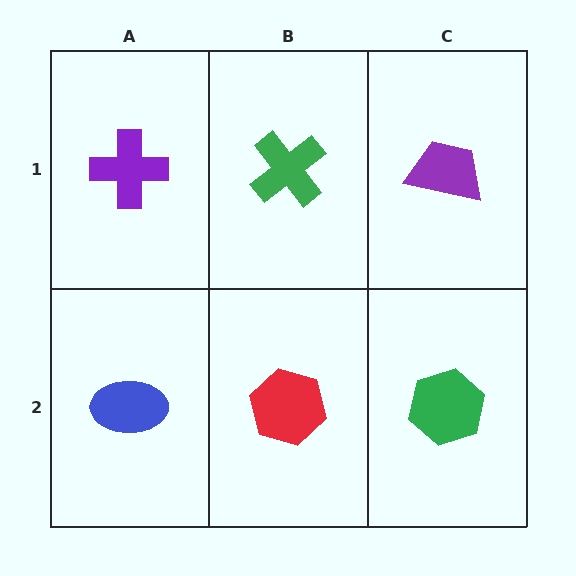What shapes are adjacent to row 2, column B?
A green cross (row 1, column B), a blue ellipse (row 2, column A), a green hexagon (row 2, column C).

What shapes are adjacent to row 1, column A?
A blue ellipse (row 2, column A), a green cross (row 1, column B).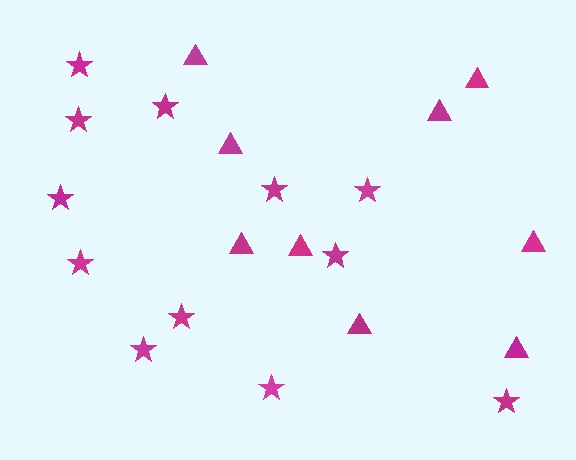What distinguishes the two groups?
There are 2 groups: one group of stars (12) and one group of triangles (9).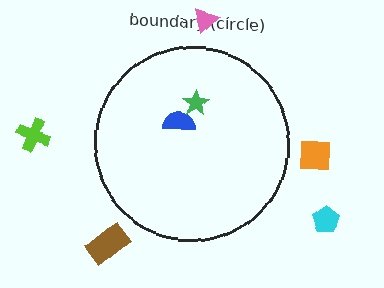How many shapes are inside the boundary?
2 inside, 5 outside.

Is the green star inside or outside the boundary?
Inside.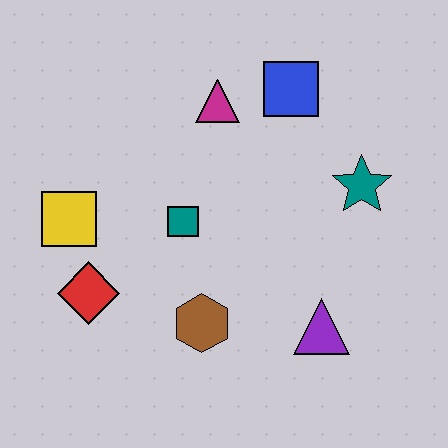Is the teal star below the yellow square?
No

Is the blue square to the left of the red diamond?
No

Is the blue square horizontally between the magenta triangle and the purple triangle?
Yes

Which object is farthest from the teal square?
The teal star is farthest from the teal square.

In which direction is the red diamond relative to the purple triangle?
The red diamond is to the left of the purple triangle.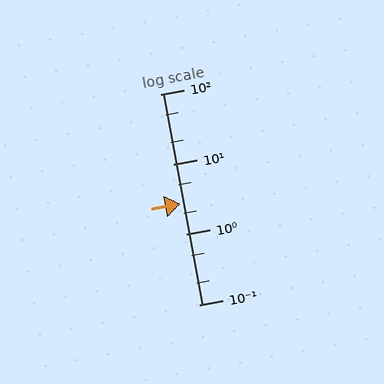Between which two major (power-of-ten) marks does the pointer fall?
The pointer is between 1 and 10.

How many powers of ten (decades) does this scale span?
The scale spans 3 decades, from 0.1 to 100.